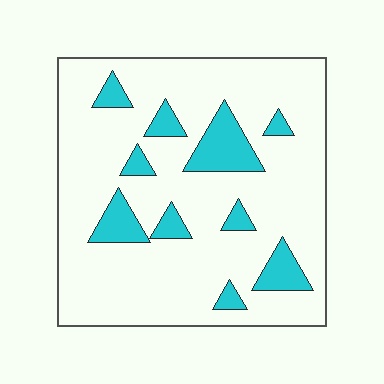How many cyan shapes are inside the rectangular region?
10.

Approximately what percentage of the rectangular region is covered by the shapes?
Approximately 15%.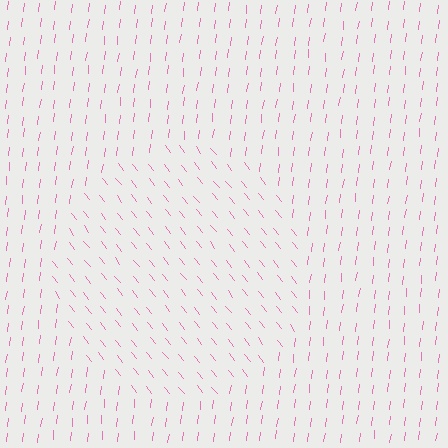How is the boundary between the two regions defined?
The boundary is defined purely by a change in line orientation (approximately 45 degrees difference). All lines are the same color and thickness.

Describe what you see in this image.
The image is filled with small pink line segments. A circle region in the image has lines oriented differently from the surrounding lines, creating a visible texture boundary.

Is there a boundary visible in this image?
Yes, there is a texture boundary formed by a change in line orientation.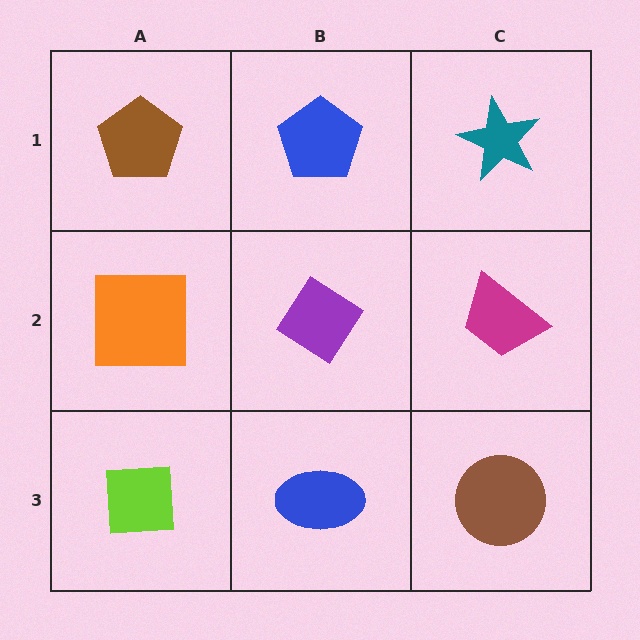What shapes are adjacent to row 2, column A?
A brown pentagon (row 1, column A), a lime square (row 3, column A), a purple diamond (row 2, column B).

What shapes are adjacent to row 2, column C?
A teal star (row 1, column C), a brown circle (row 3, column C), a purple diamond (row 2, column B).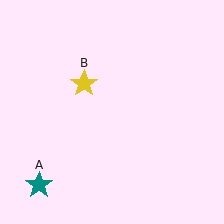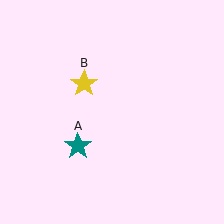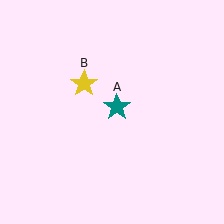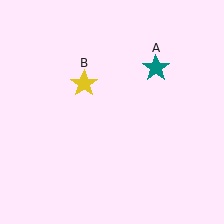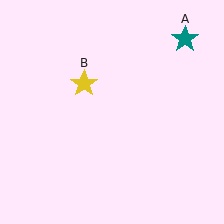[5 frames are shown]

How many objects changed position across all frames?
1 object changed position: teal star (object A).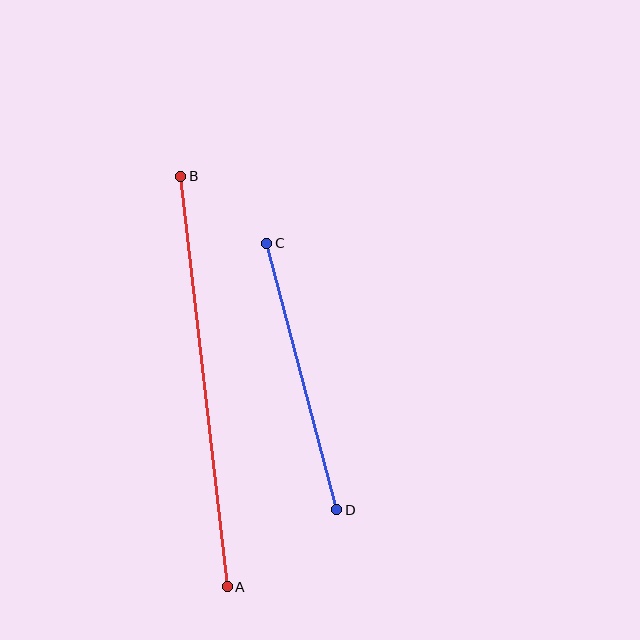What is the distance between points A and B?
The distance is approximately 413 pixels.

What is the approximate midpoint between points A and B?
The midpoint is at approximately (204, 381) pixels.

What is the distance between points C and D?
The distance is approximately 275 pixels.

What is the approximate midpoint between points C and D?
The midpoint is at approximately (302, 376) pixels.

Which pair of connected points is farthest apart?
Points A and B are farthest apart.